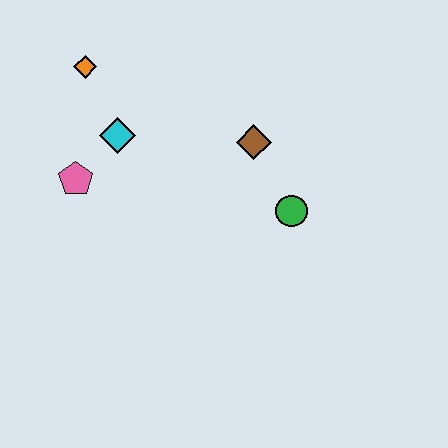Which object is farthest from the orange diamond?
The green circle is farthest from the orange diamond.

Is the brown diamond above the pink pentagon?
Yes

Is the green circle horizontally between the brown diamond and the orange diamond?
No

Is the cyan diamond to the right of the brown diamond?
No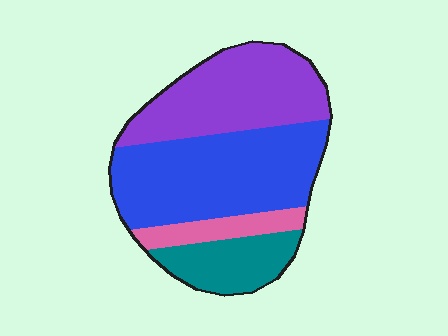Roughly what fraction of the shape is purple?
Purple covers roughly 35% of the shape.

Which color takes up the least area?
Pink, at roughly 10%.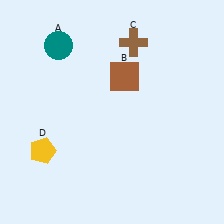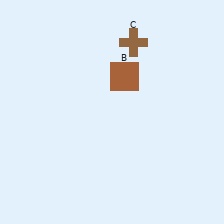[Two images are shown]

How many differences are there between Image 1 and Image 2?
There are 2 differences between the two images.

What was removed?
The yellow pentagon (D), the teal circle (A) were removed in Image 2.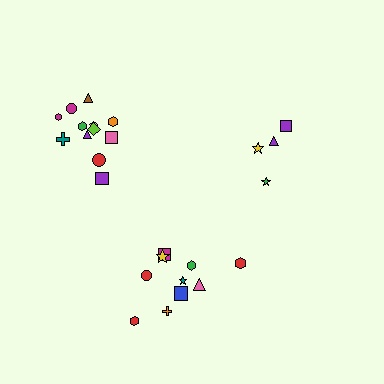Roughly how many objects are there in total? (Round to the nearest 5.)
Roughly 25 objects in total.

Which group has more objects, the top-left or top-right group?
The top-left group.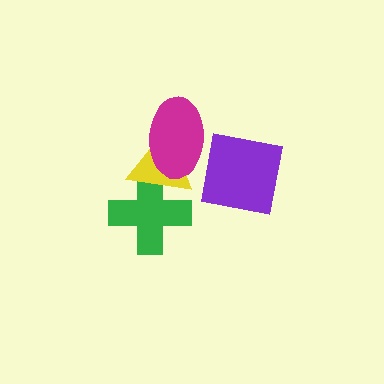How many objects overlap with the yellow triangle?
2 objects overlap with the yellow triangle.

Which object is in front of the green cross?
The yellow triangle is in front of the green cross.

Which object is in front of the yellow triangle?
The magenta ellipse is in front of the yellow triangle.